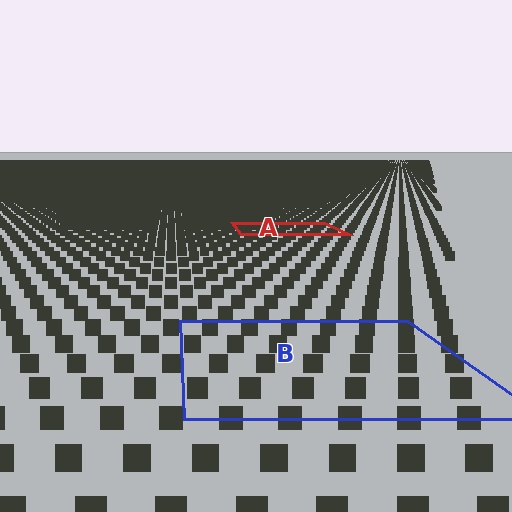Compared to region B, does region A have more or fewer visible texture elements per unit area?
Region A has more texture elements per unit area — they are packed more densely because it is farther away.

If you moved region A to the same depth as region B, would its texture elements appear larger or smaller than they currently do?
They would appear larger. At a closer depth, the same texture elements are projected at a bigger on-screen size.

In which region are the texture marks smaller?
The texture marks are smaller in region A, because it is farther away.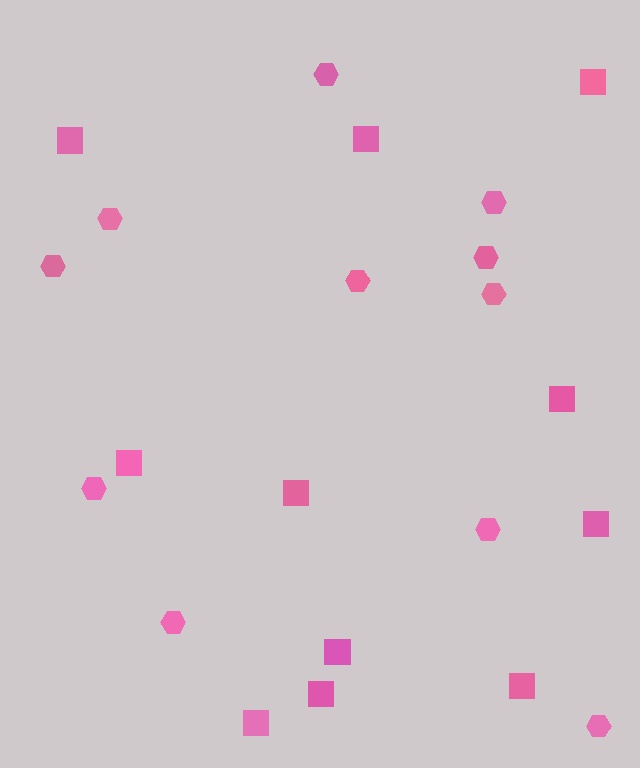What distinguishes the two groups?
There are 2 groups: one group of hexagons (11) and one group of squares (11).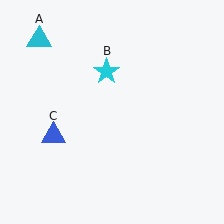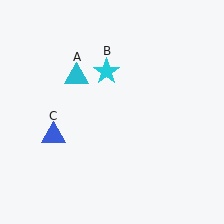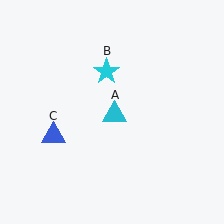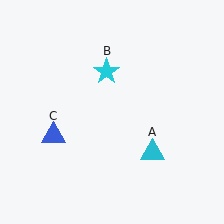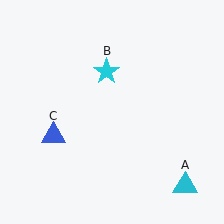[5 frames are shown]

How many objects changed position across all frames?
1 object changed position: cyan triangle (object A).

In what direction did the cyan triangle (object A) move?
The cyan triangle (object A) moved down and to the right.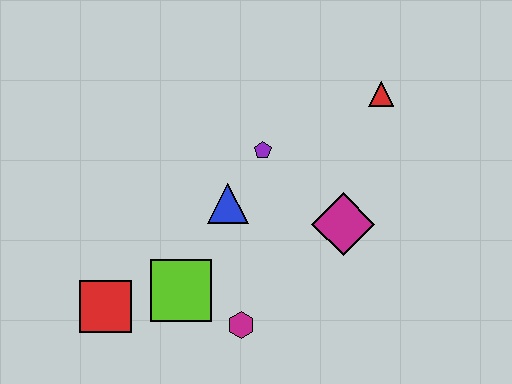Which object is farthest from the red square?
The red triangle is farthest from the red square.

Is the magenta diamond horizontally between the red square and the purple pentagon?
No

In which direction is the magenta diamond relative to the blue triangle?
The magenta diamond is to the right of the blue triangle.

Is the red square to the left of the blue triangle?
Yes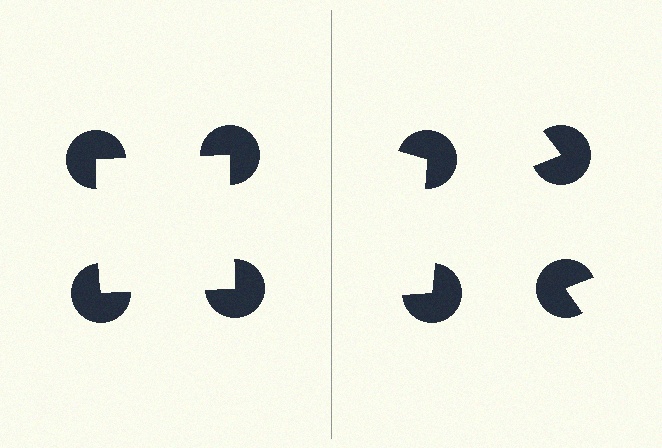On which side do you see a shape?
An illusory square appears on the left side. On the right side the wedge cuts are rotated, so no coherent shape forms.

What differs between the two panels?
The pac-man discs are positioned identically on both sides; only the wedge orientations differ. On the left they align to a square; on the right they are misaligned.